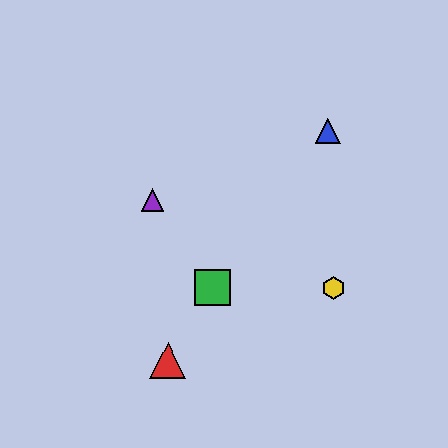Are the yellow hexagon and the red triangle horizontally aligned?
No, the yellow hexagon is at y≈288 and the red triangle is at y≈361.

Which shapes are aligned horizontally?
The green square, the yellow hexagon are aligned horizontally.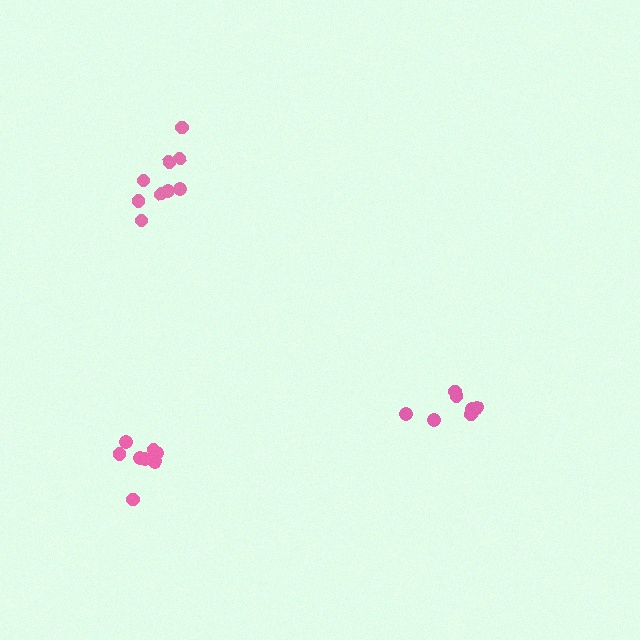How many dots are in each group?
Group 1: 8 dots, Group 2: 7 dots, Group 3: 9 dots (24 total).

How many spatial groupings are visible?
There are 3 spatial groupings.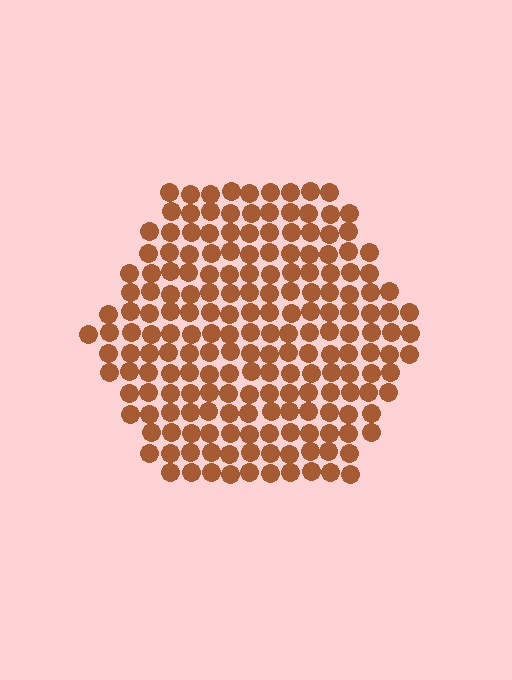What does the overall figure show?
The overall figure shows a hexagon.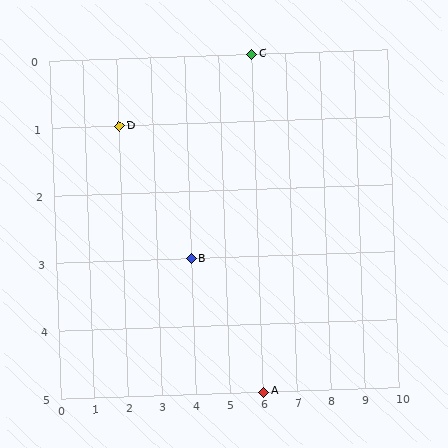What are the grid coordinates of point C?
Point C is at grid coordinates (6, 0).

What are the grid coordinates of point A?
Point A is at grid coordinates (6, 5).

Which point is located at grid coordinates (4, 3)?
Point B is at (4, 3).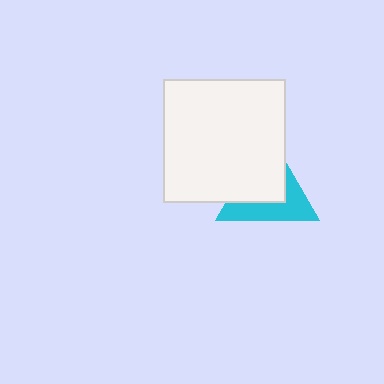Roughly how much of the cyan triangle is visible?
About half of it is visible (roughly 46%).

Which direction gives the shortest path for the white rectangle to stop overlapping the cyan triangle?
Moving toward the upper-left gives the shortest separation.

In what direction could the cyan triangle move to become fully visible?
The cyan triangle could move toward the lower-right. That would shift it out from behind the white rectangle entirely.